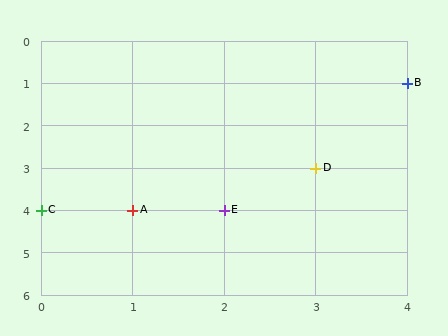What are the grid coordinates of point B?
Point B is at grid coordinates (4, 1).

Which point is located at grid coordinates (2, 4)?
Point E is at (2, 4).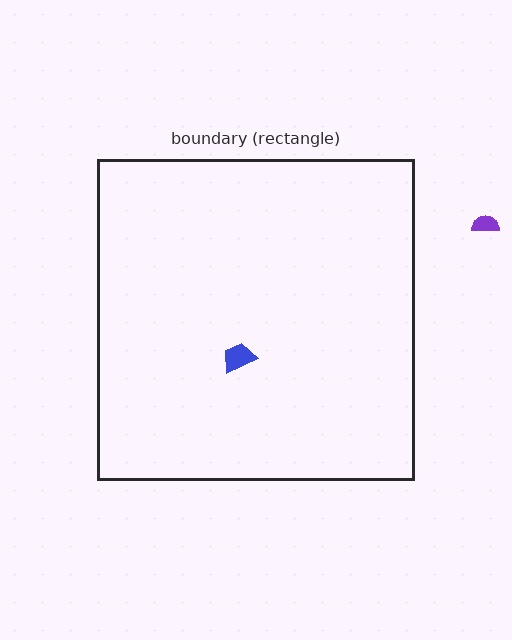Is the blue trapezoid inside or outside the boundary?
Inside.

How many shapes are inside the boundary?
1 inside, 1 outside.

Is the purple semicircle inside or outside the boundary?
Outside.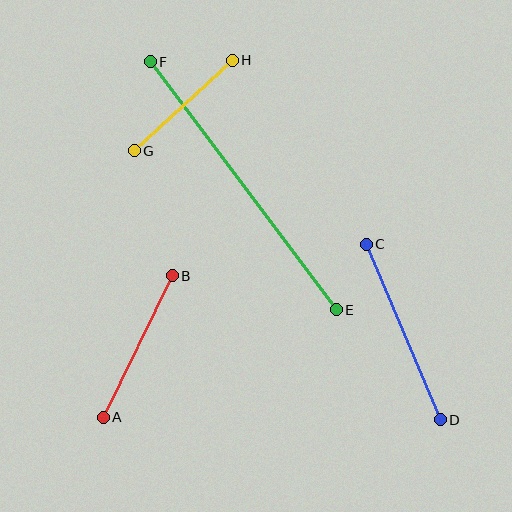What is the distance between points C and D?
The distance is approximately 190 pixels.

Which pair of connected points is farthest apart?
Points E and F are farthest apart.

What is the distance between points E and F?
The distance is approximately 310 pixels.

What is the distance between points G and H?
The distance is approximately 133 pixels.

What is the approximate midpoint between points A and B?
The midpoint is at approximately (138, 346) pixels.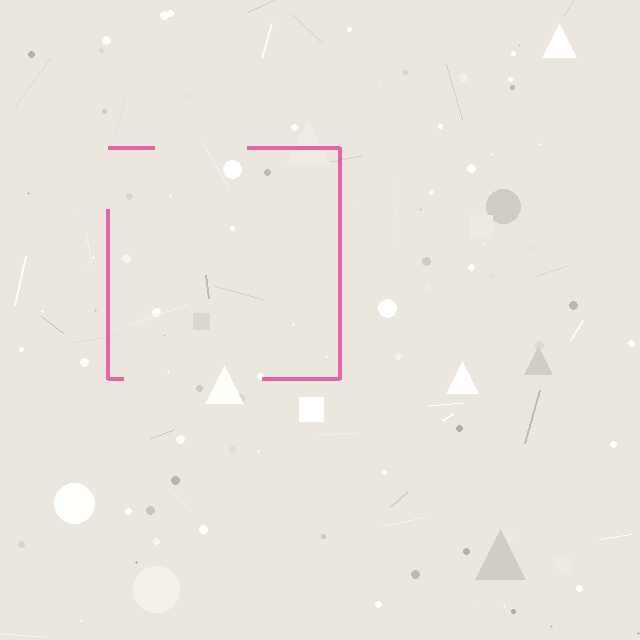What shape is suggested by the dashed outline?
The dashed outline suggests a square.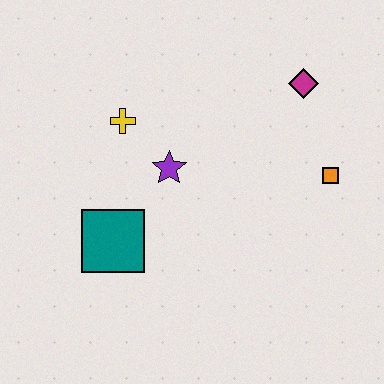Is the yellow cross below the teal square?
No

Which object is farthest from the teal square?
The magenta diamond is farthest from the teal square.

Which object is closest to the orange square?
The magenta diamond is closest to the orange square.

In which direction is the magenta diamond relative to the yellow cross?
The magenta diamond is to the right of the yellow cross.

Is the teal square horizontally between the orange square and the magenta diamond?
No